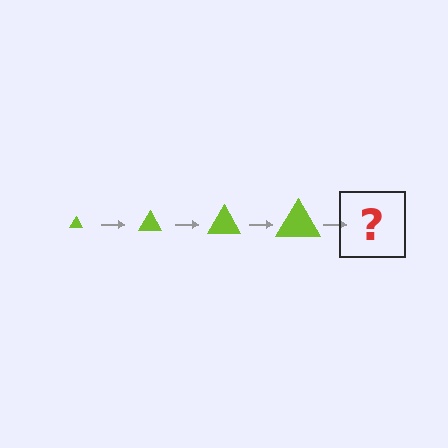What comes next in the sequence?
The next element should be a lime triangle, larger than the previous one.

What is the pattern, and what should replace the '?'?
The pattern is that the triangle gets progressively larger each step. The '?' should be a lime triangle, larger than the previous one.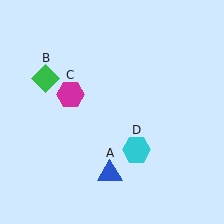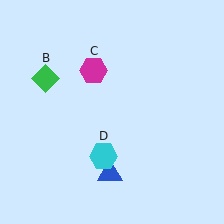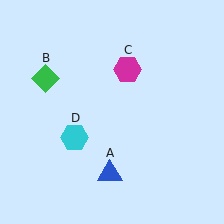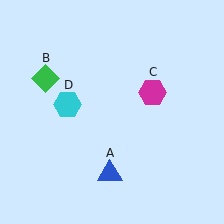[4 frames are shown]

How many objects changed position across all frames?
2 objects changed position: magenta hexagon (object C), cyan hexagon (object D).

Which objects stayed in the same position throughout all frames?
Blue triangle (object A) and green diamond (object B) remained stationary.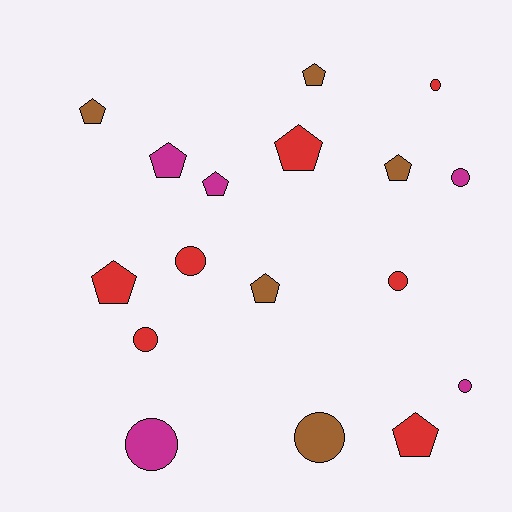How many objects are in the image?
There are 17 objects.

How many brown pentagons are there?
There are 4 brown pentagons.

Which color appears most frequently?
Red, with 7 objects.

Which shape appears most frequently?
Pentagon, with 9 objects.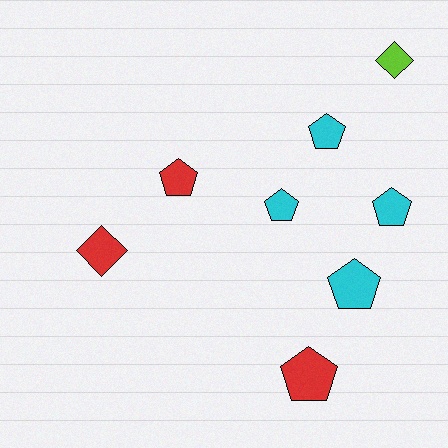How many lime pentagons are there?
There are no lime pentagons.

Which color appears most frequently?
Cyan, with 4 objects.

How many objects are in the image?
There are 8 objects.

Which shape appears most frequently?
Pentagon, with 6 objects.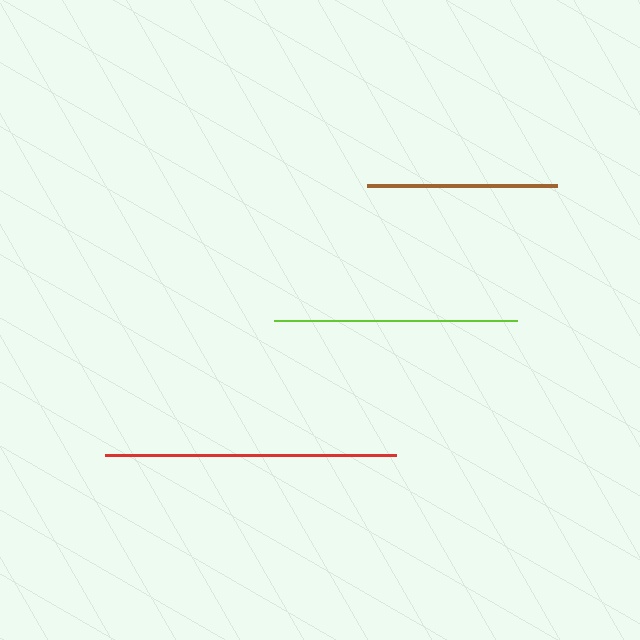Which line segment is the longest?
The red line is the longest at approximately 291 pixels.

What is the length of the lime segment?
The lime segment is approximately 243 pixels long.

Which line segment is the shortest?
The brown line is the shortest at approximately 189 pixels.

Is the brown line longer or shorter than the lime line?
The lime line is longer than the brown line.